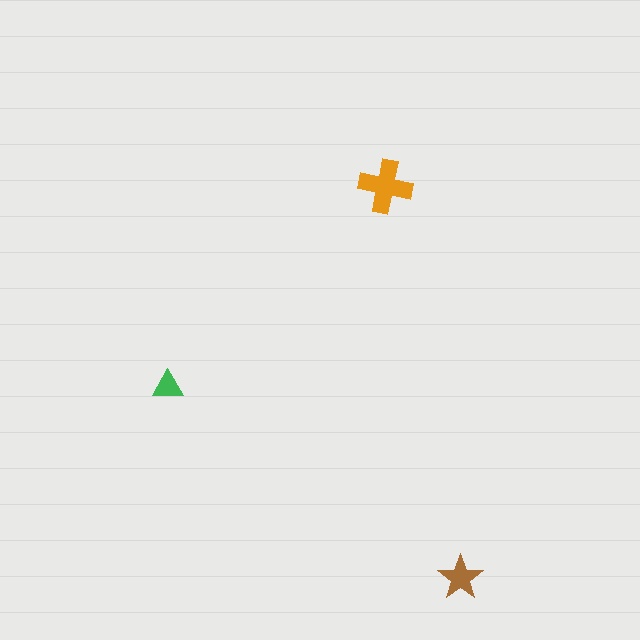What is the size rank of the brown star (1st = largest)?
2nd.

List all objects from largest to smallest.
The orange cross, the brown star, the green triangle.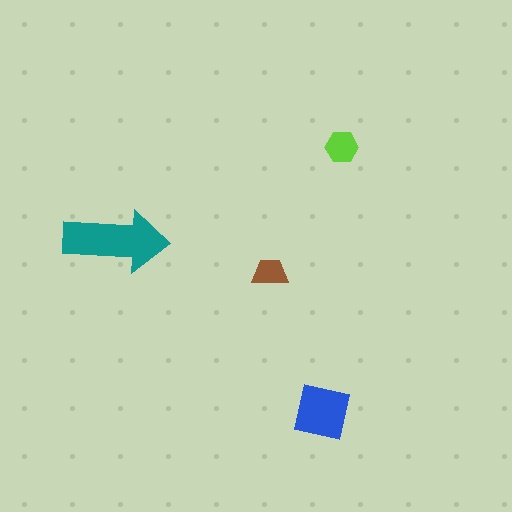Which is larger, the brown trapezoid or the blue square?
The blue square.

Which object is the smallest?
The brown trapezoid.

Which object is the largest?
The teal arrow.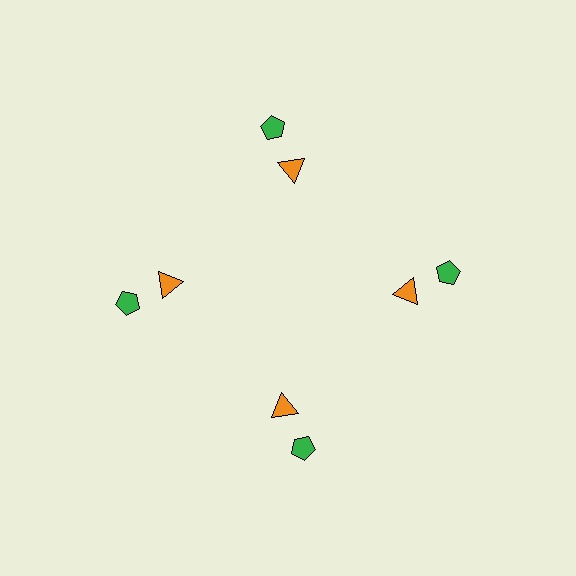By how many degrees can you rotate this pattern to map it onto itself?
The pattern maps onto itself every 90 degrees of rotation.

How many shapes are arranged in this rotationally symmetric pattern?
There are 8 shapes, arranged in 4 groups of 2.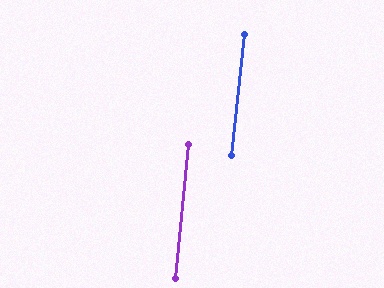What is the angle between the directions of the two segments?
Approximately 0 degrees.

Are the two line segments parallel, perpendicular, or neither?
Parallel — their directions differ by only 0.2°.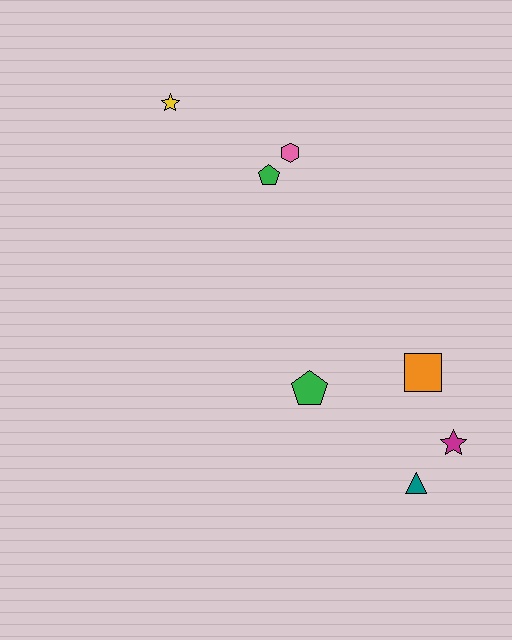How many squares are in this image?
There is 1 square.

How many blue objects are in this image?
There are no blue objects.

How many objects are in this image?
There are 7 objects.